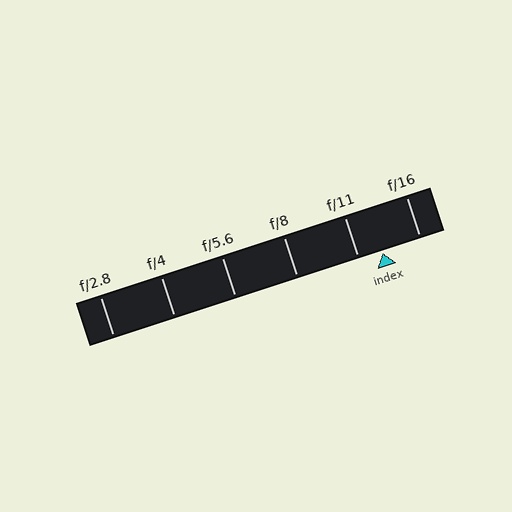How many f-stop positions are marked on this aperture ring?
There are 6 f-stop positions marked.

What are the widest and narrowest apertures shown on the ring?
The widest aperture shown is f/2.8 and the narrowest is f/16.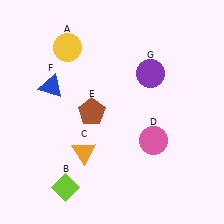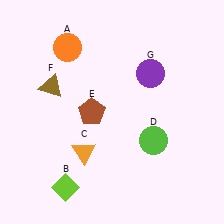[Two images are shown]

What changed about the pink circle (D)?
In Image 1, D is pink. In Image 2, it changed to lime.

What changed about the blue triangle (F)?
In Image 1, F is blue. In Image 2, it changed to brown.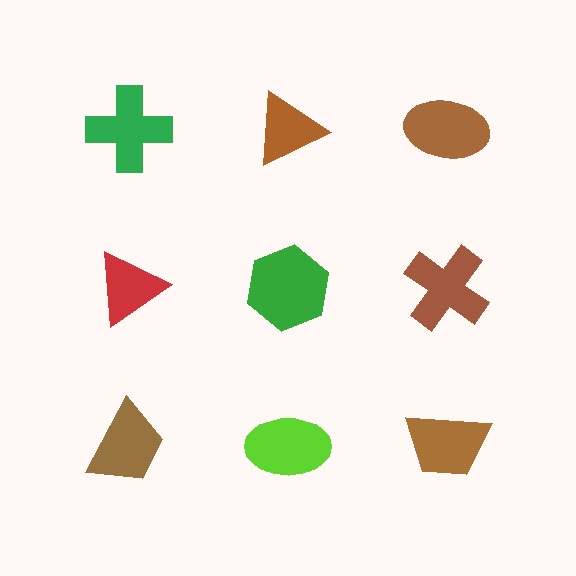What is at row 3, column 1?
A brown trapezoid.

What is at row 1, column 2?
A brown triangle.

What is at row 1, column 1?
A green cross.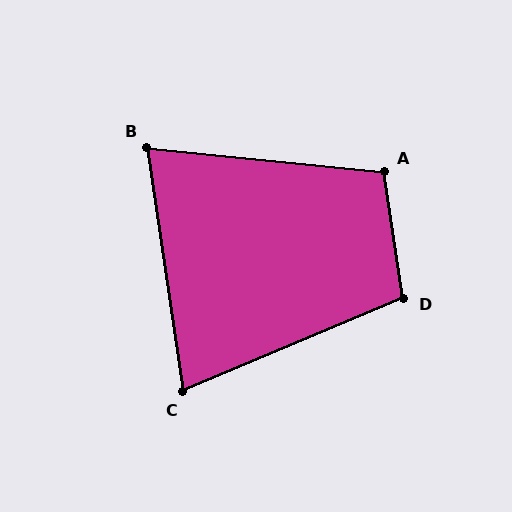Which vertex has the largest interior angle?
A, at approximately 104 degrees.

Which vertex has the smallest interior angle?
C, at approximately 76 degrees.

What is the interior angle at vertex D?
Approximately 104 degrees (obtuse).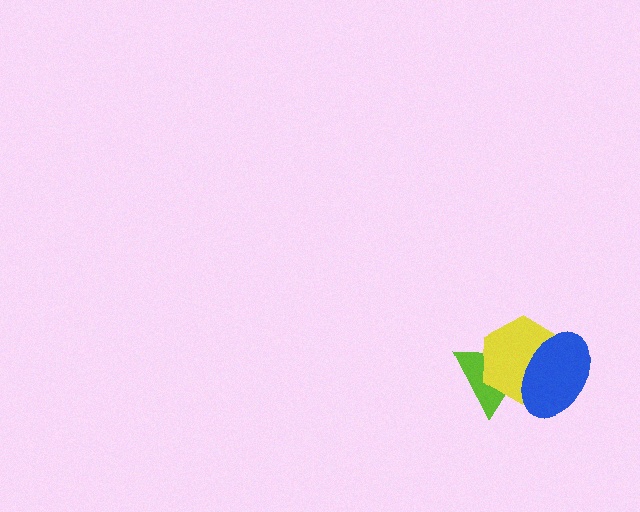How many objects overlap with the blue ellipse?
2 objects overlap with the blue ellipse.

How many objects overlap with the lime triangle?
2 objects overlap with the lime triangle.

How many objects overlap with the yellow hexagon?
2 objects overlap with the yellow hexagon.